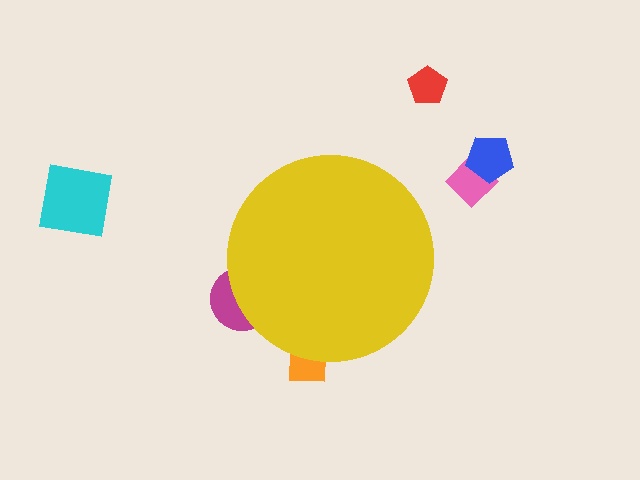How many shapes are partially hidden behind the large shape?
2 shapes are partially hidden.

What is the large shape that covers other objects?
A yellow circle.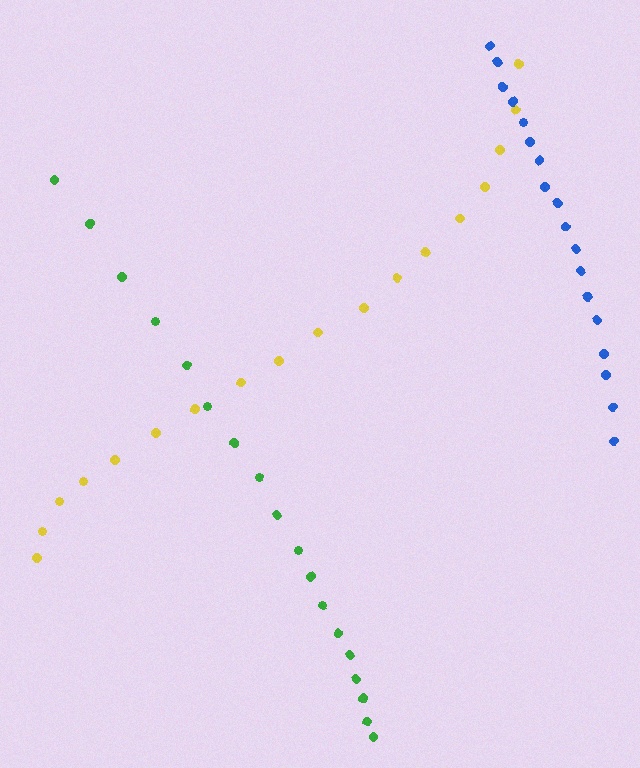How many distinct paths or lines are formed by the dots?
There are 3 distinct paths.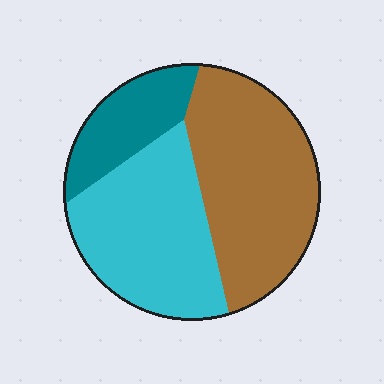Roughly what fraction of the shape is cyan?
Cyan covers 39% of the shape.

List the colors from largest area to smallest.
From largest to smallest: brown, cyan, teal.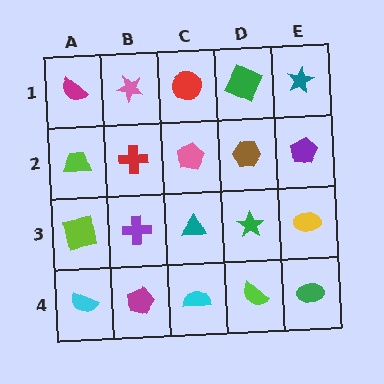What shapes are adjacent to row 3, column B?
A red cross (row 2, column B), a magenta pentagon (row 4, column B), a lime square (row 3, column A), a teal triangle (row 3, column C).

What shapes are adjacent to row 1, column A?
A lime trapezoid (row 2, column A), a pink star (row 1, column B).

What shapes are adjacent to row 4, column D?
A green star (row 3, column D), a cyan semicircle (row 4, column C), a green ellipse (row 4, column E).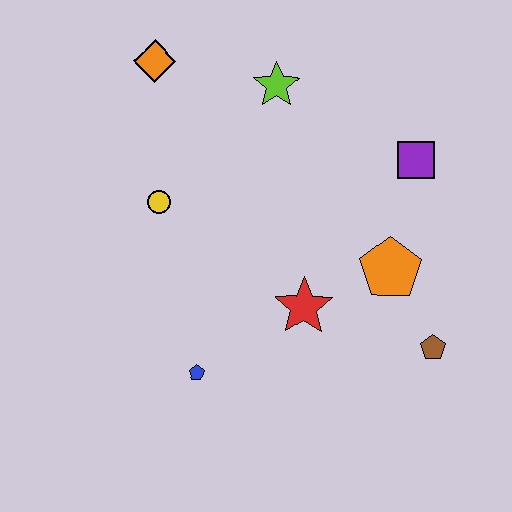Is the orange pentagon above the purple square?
No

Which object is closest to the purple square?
The orange pentagon is closest to the purple square.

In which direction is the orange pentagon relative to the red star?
The orange pentagon is to the right of the red star.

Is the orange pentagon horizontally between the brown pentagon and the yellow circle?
Yes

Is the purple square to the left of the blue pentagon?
No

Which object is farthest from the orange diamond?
The brown pentagon is farthest from the orange diamond.